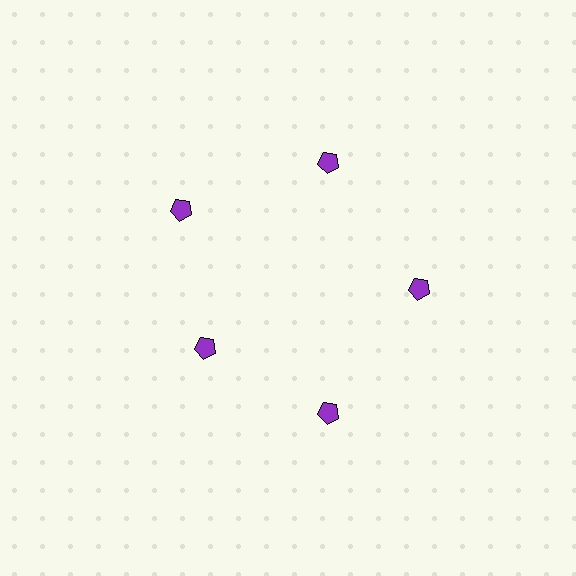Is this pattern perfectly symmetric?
No. The 5 purple pentagons are arranged in a ring, but one element near the 8 o'clock position is pulled inward toward the center, breaking the 5-fold rotational symmetry.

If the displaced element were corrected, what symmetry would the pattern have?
It would have 5-fold rotational symmetry — the pattern would map onto itself every 72 degrees.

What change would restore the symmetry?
The symmetry would be restored by moving it outward, back onto the ring so that all 5 pentagons sit at equal angles and equal distance from the center.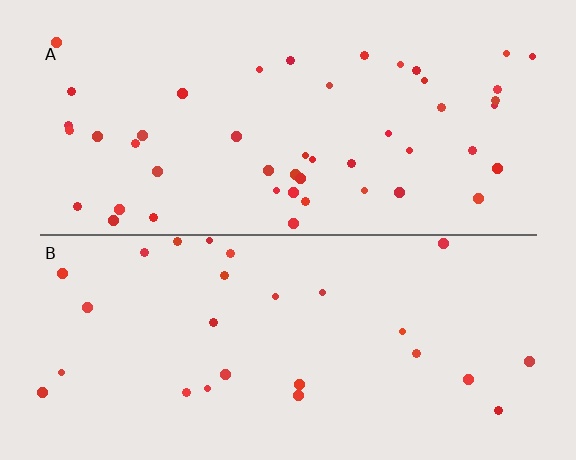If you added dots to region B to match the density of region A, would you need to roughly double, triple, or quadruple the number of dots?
Approximately double.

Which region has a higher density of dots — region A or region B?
A (the top).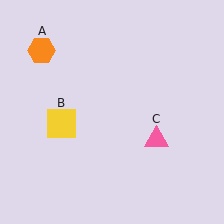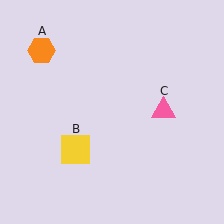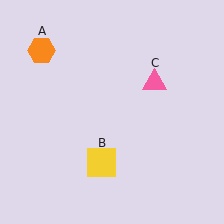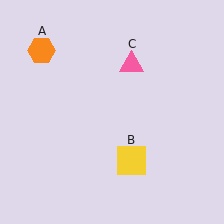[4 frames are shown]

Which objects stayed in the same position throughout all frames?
Orange hexagon (object A) remained stationary.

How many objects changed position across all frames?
2 objects changed position: yellow square (object B), pink triangle (object C).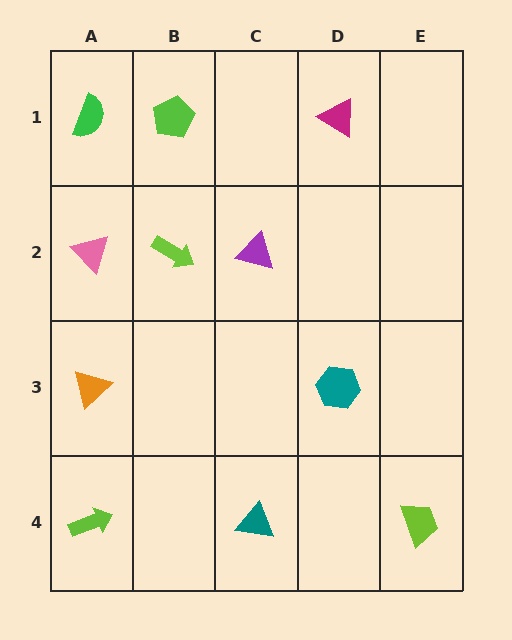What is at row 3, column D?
A teal hexagon.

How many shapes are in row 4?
3 shapes.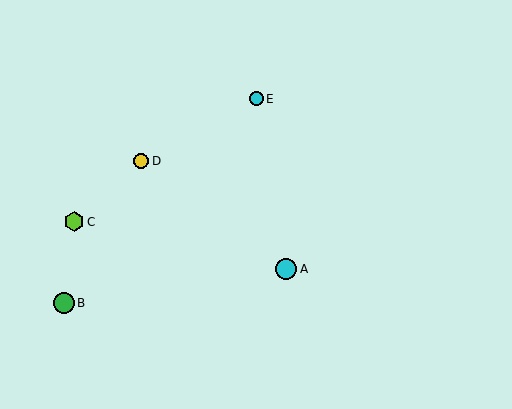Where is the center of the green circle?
The center of the green circle is at (64, 303).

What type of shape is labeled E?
Shape E is a cyan circle.